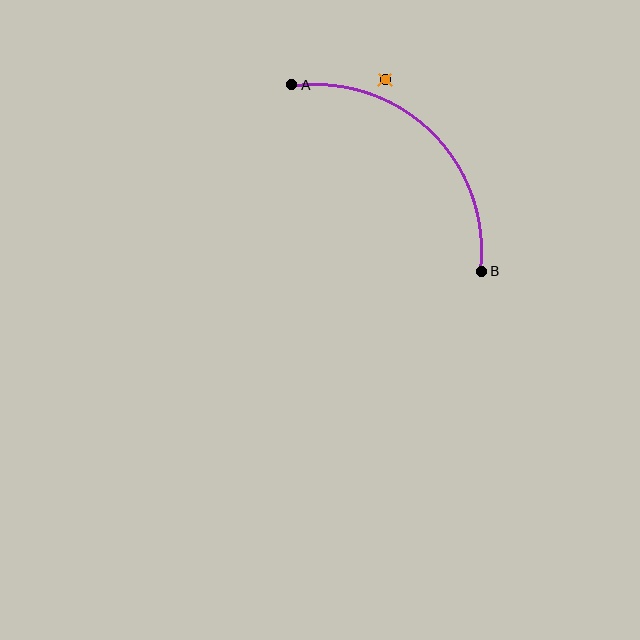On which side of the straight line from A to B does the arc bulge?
The arc bulges above and to the right of the straight line connecting A and B.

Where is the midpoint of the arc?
The arc midpoint is the point on the curve farthest from the straight line joining A and B. It sits above and to the right of that line.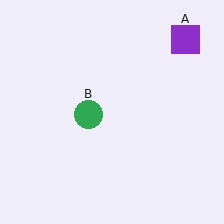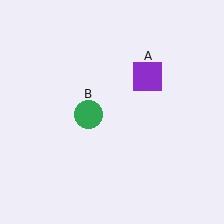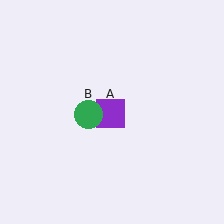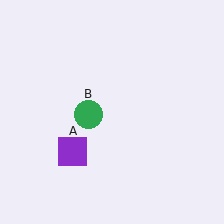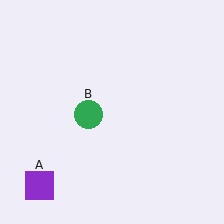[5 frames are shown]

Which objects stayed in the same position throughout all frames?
Green circle (object B) remained stationary.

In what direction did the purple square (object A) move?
The purple square (object A) moved down and to the left.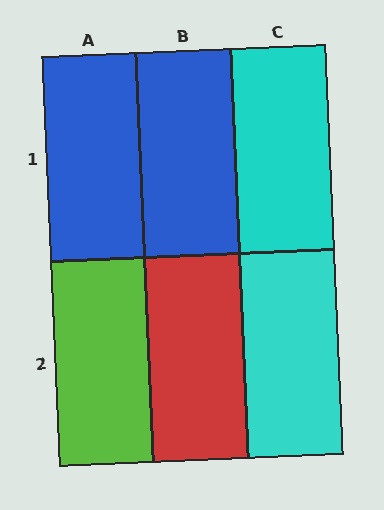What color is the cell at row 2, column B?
Red.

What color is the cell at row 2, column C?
Cyan.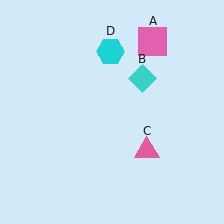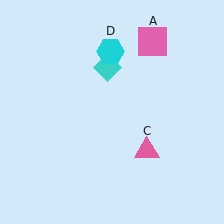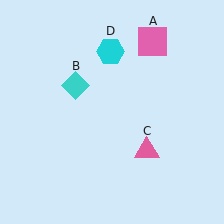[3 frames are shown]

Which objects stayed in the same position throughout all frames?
Pink square (object A) and pink triangle (object C) and cyan hexagon (object D) remained stationary.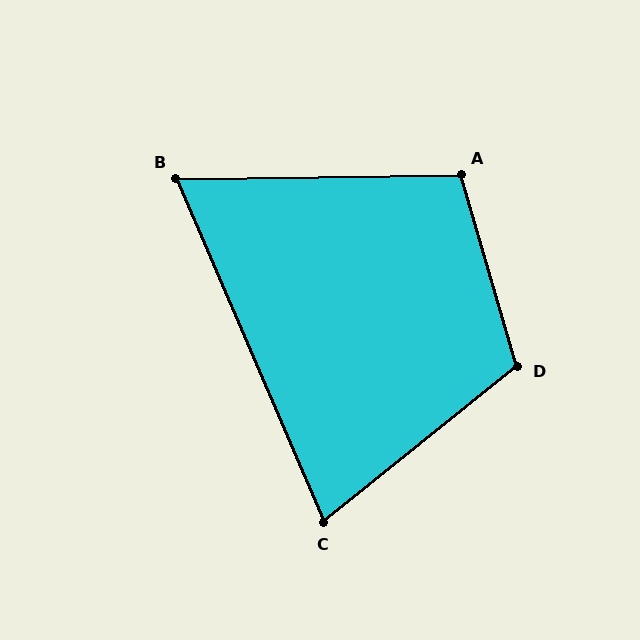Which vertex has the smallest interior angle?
B, at approximately 67 degrees.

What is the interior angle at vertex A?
Approximately 106 degrees (obtuse).